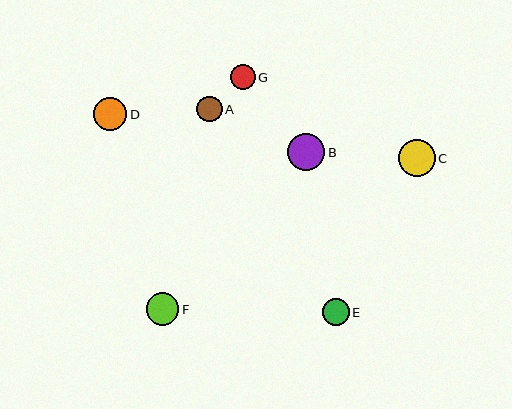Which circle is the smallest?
Circle G is the smallest with a size of approximately 25 pixels.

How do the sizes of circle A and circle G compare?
Circle A and circle G are approximately the same size.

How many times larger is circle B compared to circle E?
Circle B is approximately 1.4 times the size of circle E.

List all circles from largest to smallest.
From largest to smallest: B, C, D, F, E, A, G.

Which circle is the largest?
Circle B is the largest with a size of approximately 38 pixels.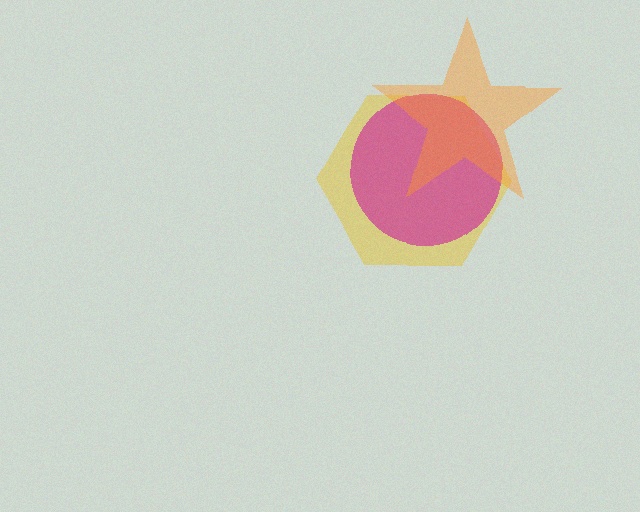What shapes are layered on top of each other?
The layered shapes are: a yellow hexagon, a magenta circle, an orange star.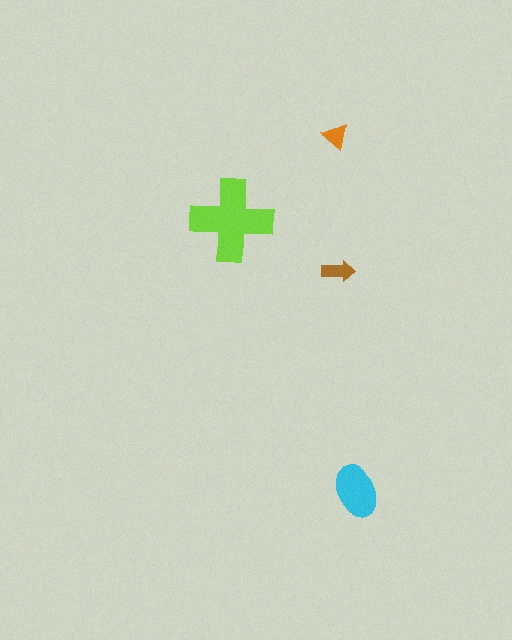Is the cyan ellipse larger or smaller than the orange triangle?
Larger.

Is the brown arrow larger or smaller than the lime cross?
Smaller.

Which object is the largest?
The lime cross.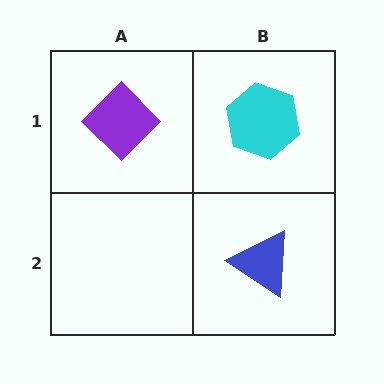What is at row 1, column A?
A purple diamond.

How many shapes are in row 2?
1 shape.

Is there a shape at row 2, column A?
No, that cell is empty.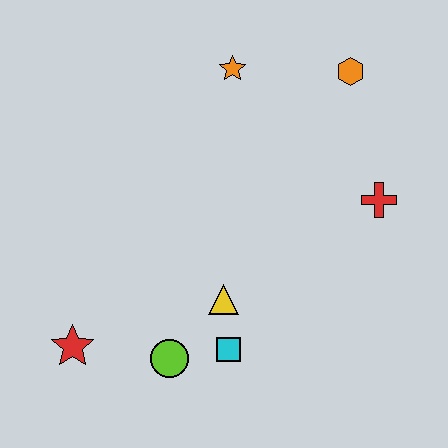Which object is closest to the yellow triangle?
The cyan square is closest to the yellow triangle.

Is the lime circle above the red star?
No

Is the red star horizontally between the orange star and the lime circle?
No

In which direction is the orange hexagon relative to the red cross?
The orange hexagon is above the red cross.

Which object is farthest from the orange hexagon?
The red star is farthest from the orange hexagon.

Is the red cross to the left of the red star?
No